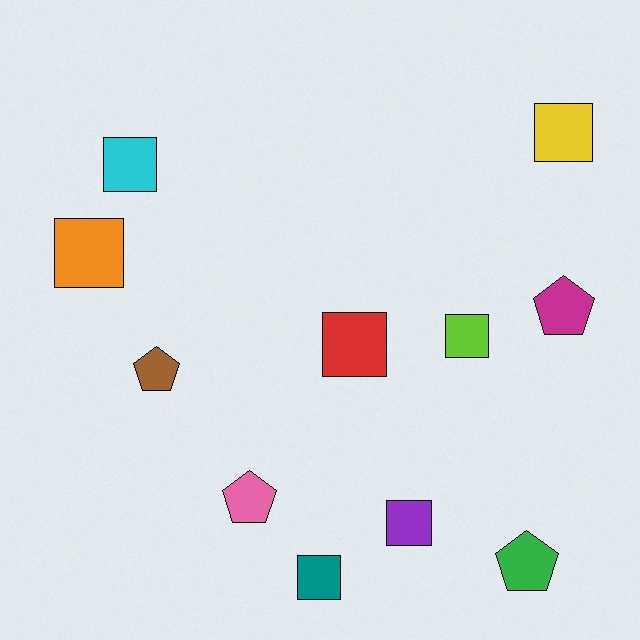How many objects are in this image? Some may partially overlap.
There are 11 objects.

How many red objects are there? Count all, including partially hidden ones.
There is 1 red object.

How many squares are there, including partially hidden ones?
There are 7 squares.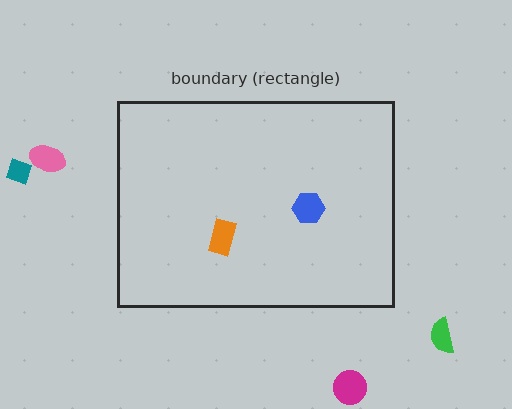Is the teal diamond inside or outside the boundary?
Outside.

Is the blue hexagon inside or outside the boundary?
Inside.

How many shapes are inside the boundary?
2 inside, 4 outside.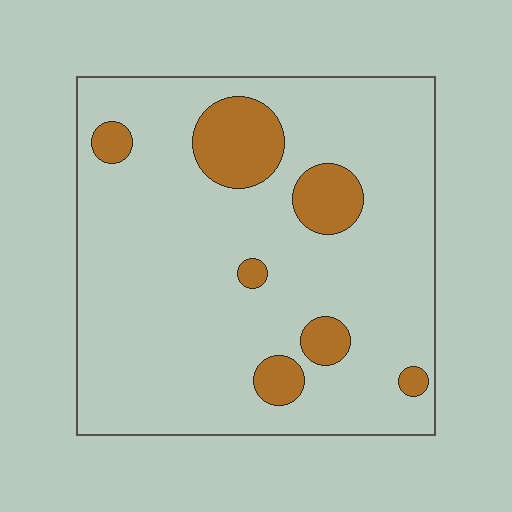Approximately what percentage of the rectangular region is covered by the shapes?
Approximately 15%.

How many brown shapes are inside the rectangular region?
7.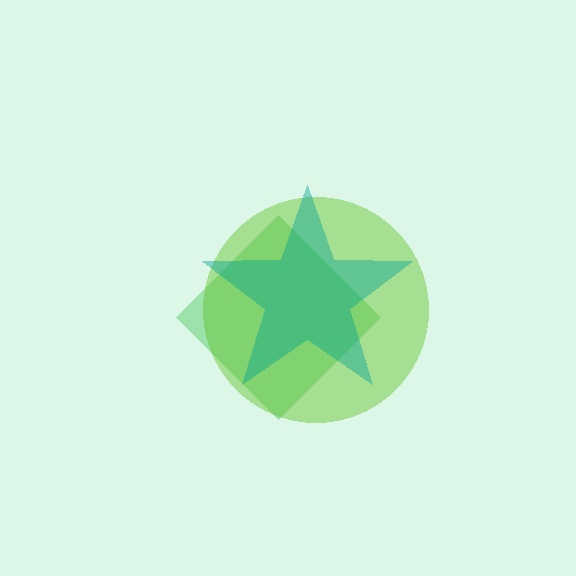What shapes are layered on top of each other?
The layered shapes are: a green diamond, a lime circle, a teal star.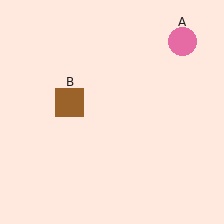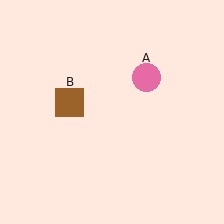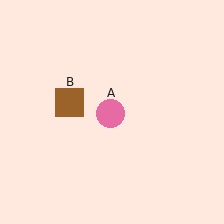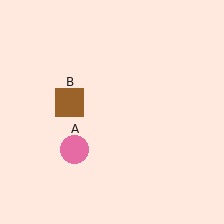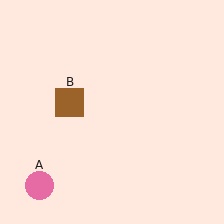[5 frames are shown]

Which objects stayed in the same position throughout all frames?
Brown square (object B) remained stationary.